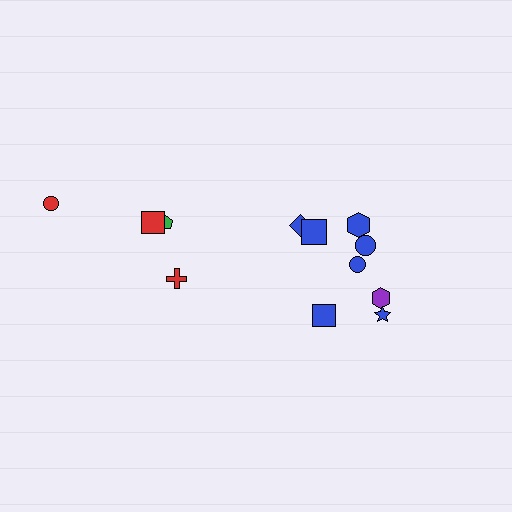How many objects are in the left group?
There are 4 objects.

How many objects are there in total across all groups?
There are 12 objects.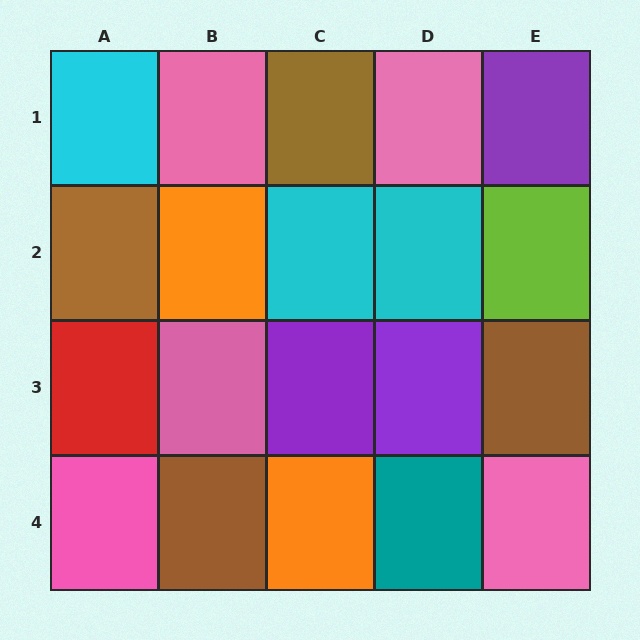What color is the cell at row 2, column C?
Cyan.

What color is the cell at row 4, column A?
Pink.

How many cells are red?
1 cell is red.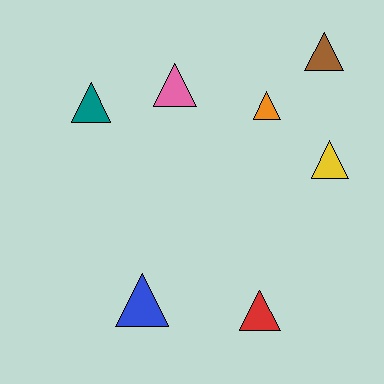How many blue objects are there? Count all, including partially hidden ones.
There is 1 blue object.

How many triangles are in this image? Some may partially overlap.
There are 7 triangles.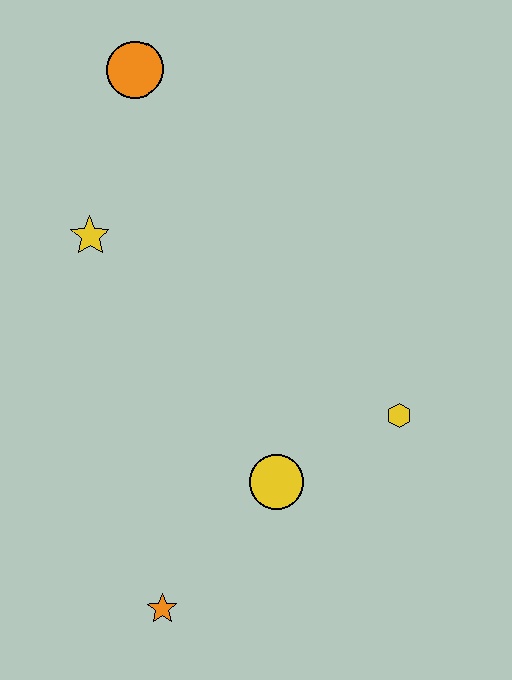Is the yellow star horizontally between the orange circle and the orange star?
No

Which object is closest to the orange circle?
The yellow star is closest to the orange circle.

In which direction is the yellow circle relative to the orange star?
The yellow circle is above the orange star.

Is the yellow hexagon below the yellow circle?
No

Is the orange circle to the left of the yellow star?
No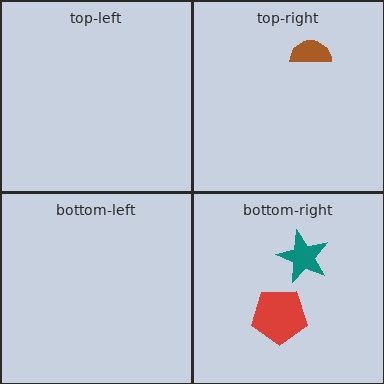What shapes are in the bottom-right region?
The red pentagon, the teal star.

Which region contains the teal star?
The bottom-right region.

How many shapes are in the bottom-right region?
2.